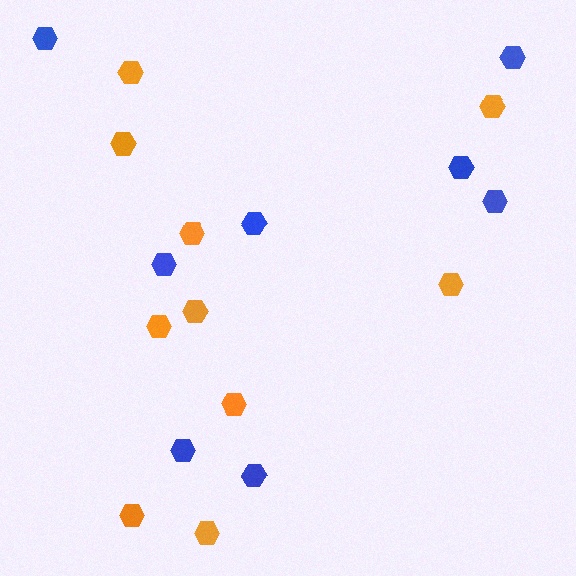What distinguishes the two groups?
There are 2 groups: one group of blue hexagons (8) and one group of orange hexagons (10).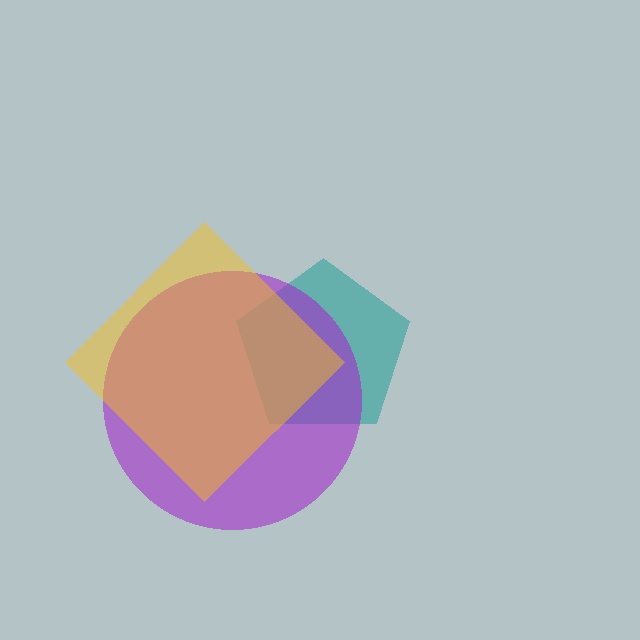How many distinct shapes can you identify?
There are 3 distinct shapes: a teal pentagon, a purple circle, a yellow diamond.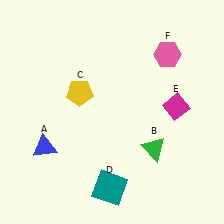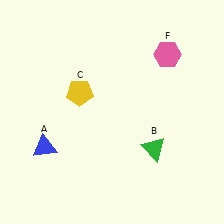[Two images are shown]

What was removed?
The magenta diamond (E), the teal square (D) were removed in Image 2.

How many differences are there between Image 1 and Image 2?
There are 2 differences between the two images.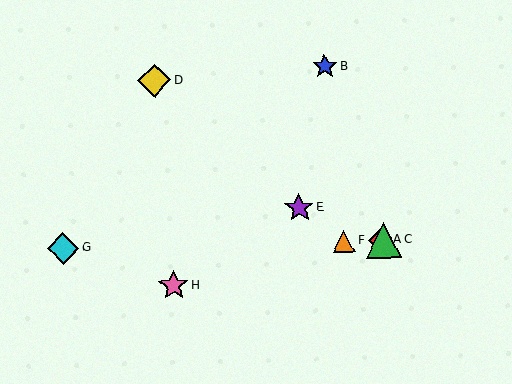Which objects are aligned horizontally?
Objects A, C, F, G are aligned horizontally.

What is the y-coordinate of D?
Object D is at y≈80.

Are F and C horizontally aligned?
Yes, both are at y≈241.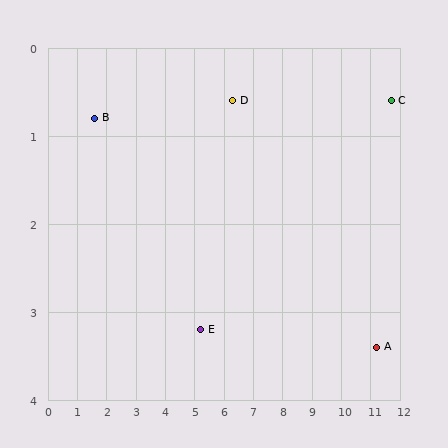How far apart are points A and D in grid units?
Points A and D are about 5.6 grid units apart.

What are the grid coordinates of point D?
Point D is at approximately (6.3, 0.6).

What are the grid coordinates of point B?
Point B is at approximately (1.6, 0.8).